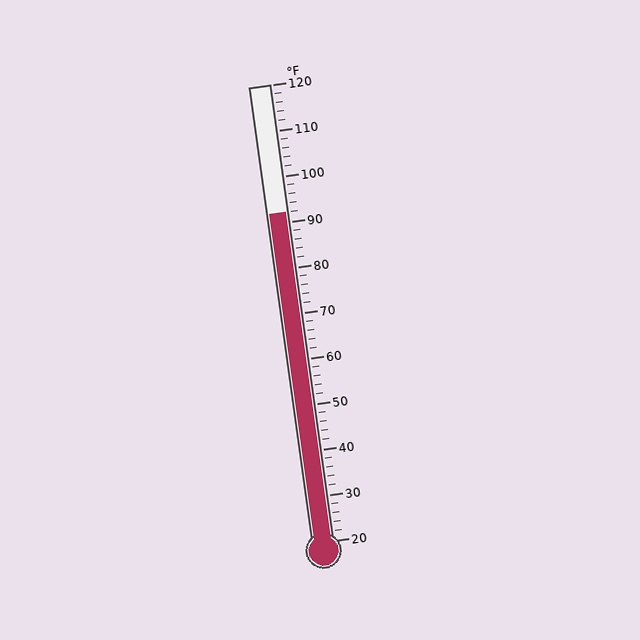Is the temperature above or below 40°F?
The temperature is above 40°F.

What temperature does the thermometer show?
The thermometer shows approximately 92°F.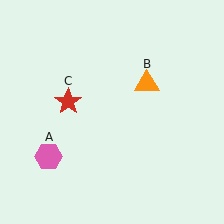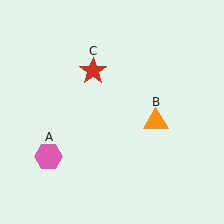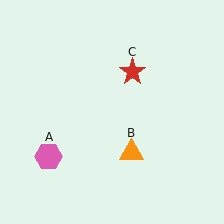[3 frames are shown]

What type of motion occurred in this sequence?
The orange triangle (object B), red star (object C) rotated clockwise around the center of the scene.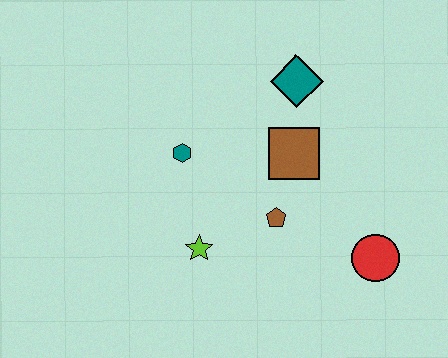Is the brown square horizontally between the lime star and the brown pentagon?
No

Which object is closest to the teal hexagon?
The lime star is closest to the teal hexagon.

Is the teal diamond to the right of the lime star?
Yes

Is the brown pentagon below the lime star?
No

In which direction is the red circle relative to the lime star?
The red circle is to the right of the lime star.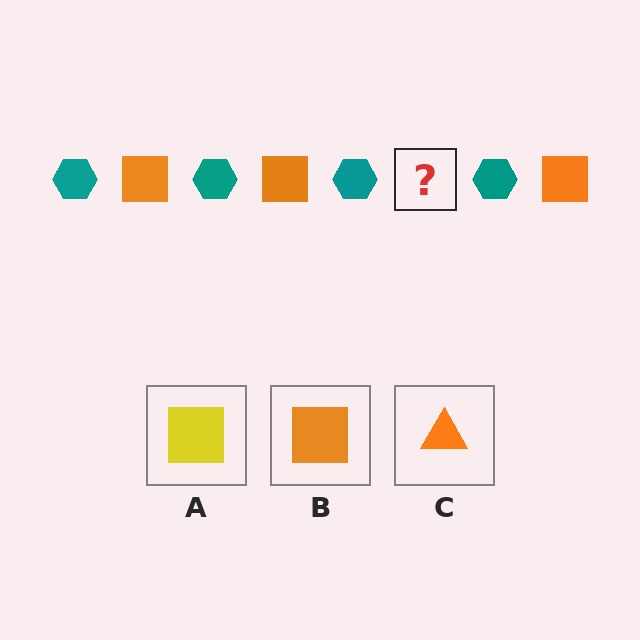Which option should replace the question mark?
Option B.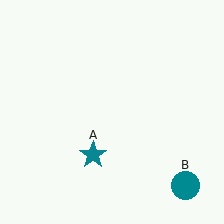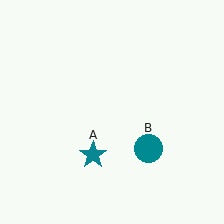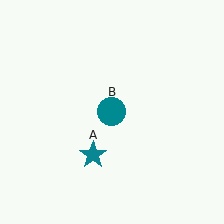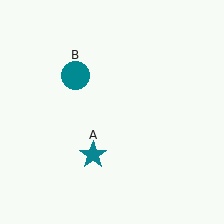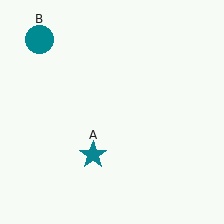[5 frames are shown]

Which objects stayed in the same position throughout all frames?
Teal star (object A) remained stationary.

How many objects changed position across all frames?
1 object changed position: teal circle (object B).